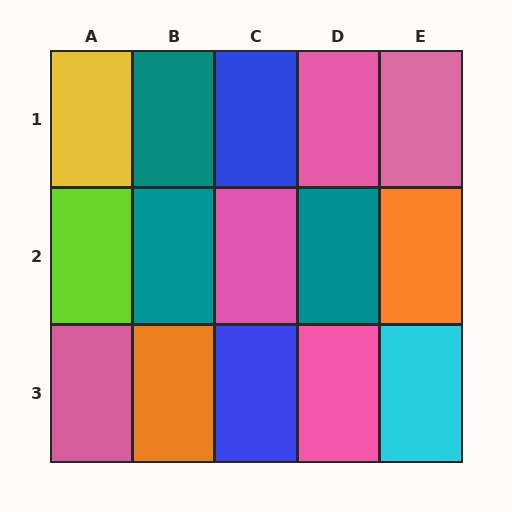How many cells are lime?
1 cell is lime.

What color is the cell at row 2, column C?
Pink.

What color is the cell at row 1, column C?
Blue.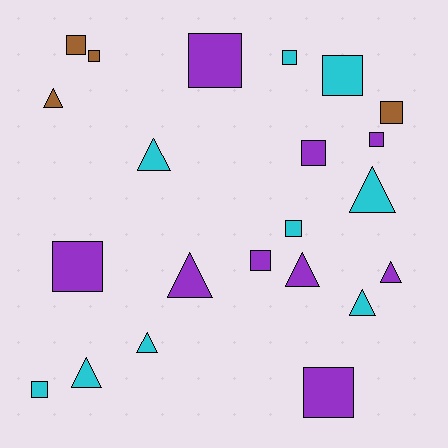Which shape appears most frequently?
Square, with 13 objects.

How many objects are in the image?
There are 22 objects.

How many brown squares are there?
There are 3 brown squares.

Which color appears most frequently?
Cyan, with 9 objects.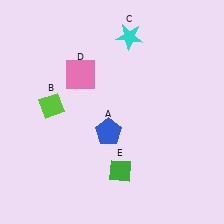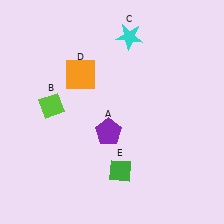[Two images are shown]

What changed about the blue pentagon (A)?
In Image 1, A is blue. In Image 2, it changed to purple.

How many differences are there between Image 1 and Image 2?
There are 2 differences between the two images.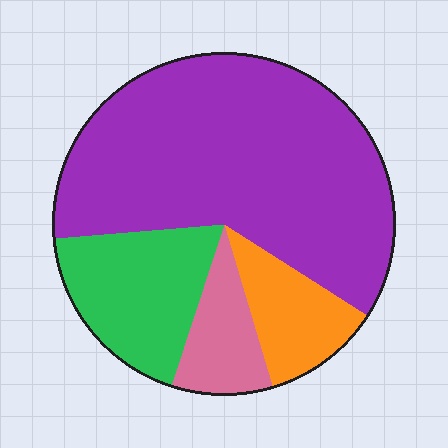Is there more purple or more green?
Purple.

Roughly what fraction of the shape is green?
Green takes up about one fifth (1/5) of the shape.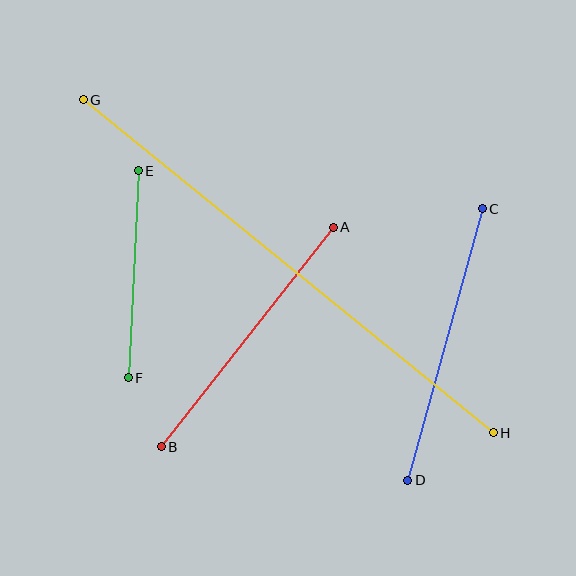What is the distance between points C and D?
The distance is approximately 281 pixels.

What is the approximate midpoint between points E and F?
The midpoint is at approximately (133, 274) pixels.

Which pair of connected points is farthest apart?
Points G and H are farthest apart.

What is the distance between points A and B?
The distance is approximately 279 pixels.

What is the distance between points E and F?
The distance is approximately 207 pixels.